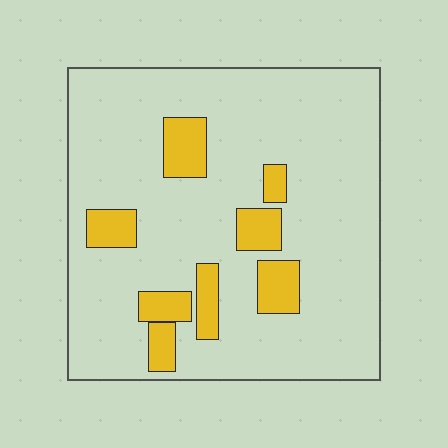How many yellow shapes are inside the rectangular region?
8.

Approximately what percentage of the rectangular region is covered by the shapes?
Approximately 15%.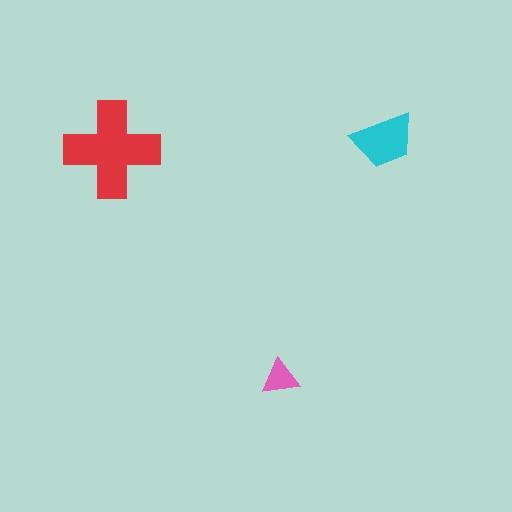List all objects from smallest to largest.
The pink triangle, the cyan trapezoid, the red cross.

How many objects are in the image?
There are 3 objects in the image.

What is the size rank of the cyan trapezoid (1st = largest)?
2nd.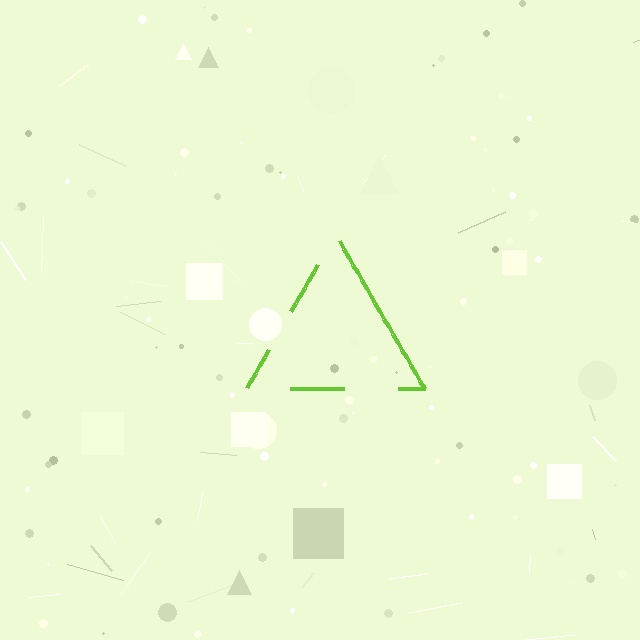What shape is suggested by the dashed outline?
The dashed outline suggests a triangle.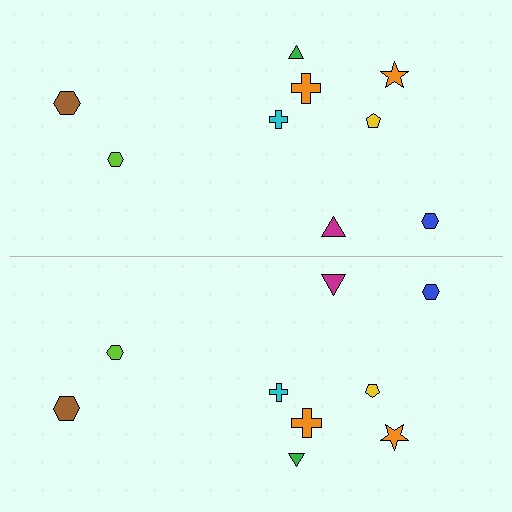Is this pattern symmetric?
Yes, this pattern has bilateral (reflection) symmetry.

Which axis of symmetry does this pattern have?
The pattern has a horizontal axis of symmetry running through the center of the image.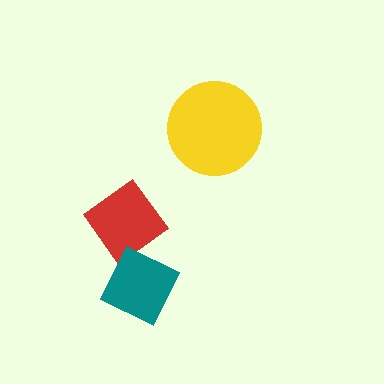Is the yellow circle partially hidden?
No, no other shape covers it.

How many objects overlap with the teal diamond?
1 object overlaps with the teal diamond.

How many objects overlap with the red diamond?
1 object overlaps with the red diamond.